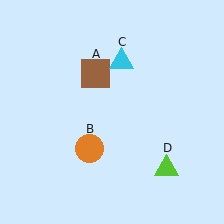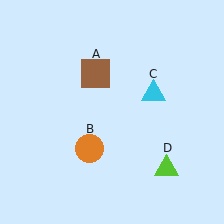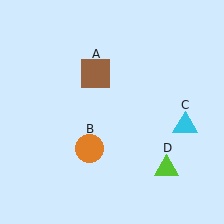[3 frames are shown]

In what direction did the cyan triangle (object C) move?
The cyan triangle (object C) moved down and to the right.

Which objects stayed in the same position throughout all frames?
Brown square (object A) and orange circle (object B) and lime triangle (object D) remained stationary.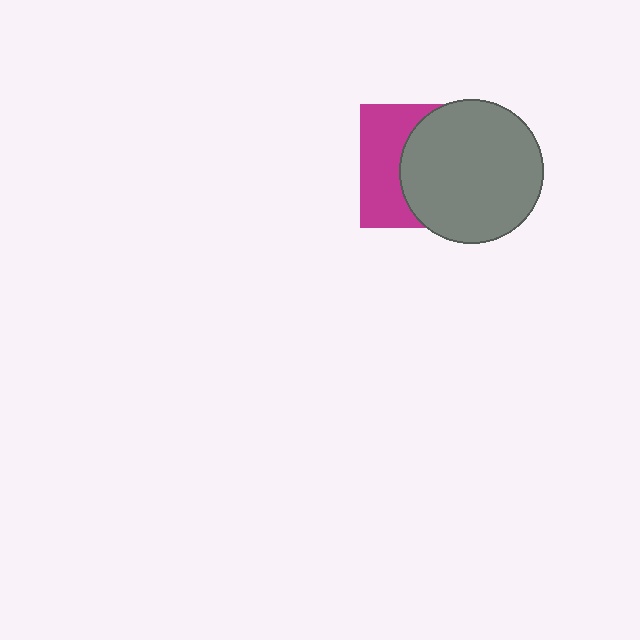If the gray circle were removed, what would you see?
You would see the complete magenta square.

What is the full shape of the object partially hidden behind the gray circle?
The partially hidden object is a magenta square.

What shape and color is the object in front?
The object in front is a gray circle.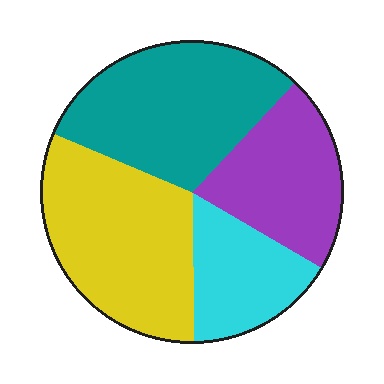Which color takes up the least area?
Cyan, at roughly 15%.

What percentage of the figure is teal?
Teal covers 31% of the figure.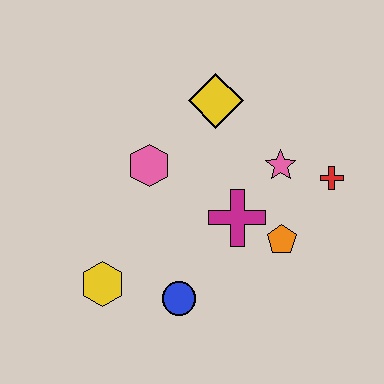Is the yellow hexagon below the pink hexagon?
Yes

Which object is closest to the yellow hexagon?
The blue circle is closest to the yellow hexagon.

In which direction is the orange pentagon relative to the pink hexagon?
The orange pentagon is to the right of the pink hexagon.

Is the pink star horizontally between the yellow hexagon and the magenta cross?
No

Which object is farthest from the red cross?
The yellow hexagon is farthest from the red cross.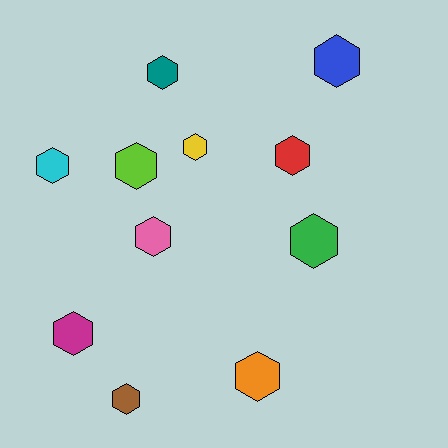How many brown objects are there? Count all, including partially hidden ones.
There is 1 brown object.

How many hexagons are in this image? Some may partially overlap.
There are 11 hexagons.